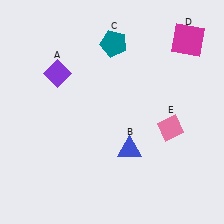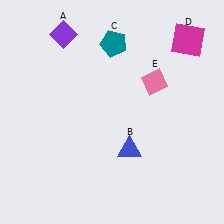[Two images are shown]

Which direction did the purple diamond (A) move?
The purple diamond (A) moved up.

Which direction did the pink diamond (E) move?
The pink diamond (E) moved up.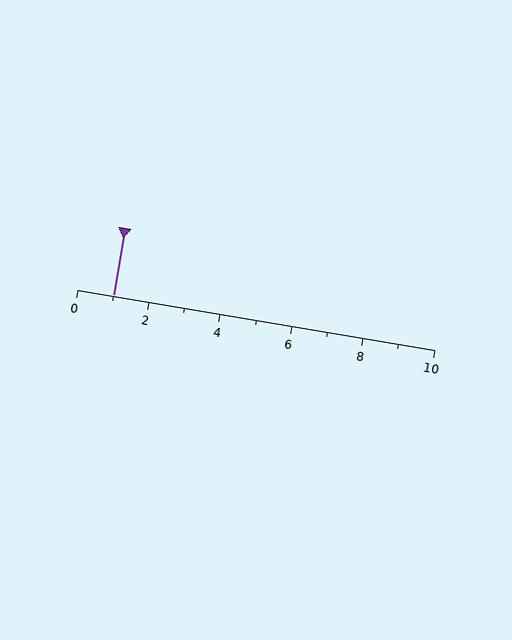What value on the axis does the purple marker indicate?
The marker indicates approximately 1.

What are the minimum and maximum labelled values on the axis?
The axis runs from 0 to 10.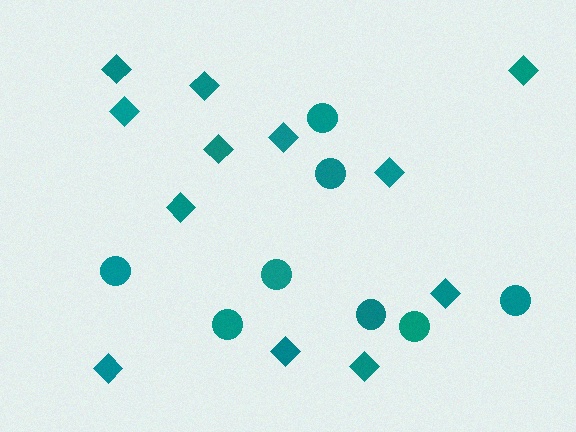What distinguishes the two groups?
There are 2 groups: one group of diamonds (12) and one group of circles (8).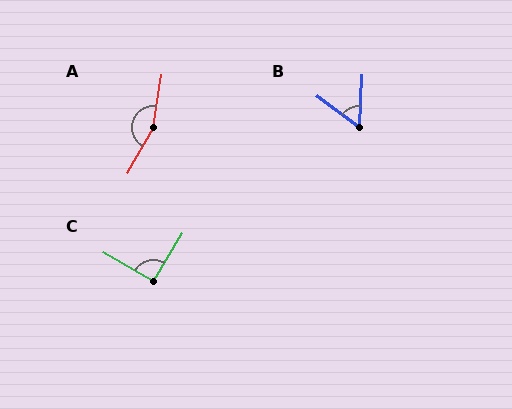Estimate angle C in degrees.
Approximately 89 degrees.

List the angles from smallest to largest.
B (55°), C (89°), A (159°).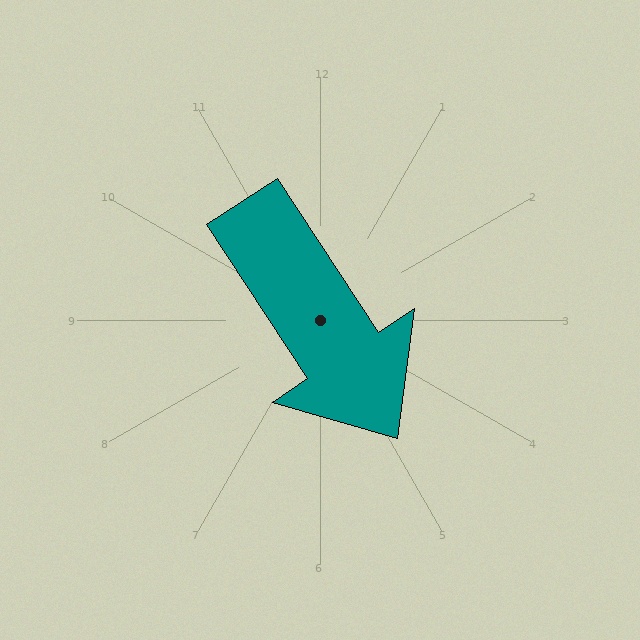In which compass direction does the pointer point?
Southeast.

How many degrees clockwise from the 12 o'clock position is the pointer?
Approximately 147 degrees.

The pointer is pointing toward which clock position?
Roughly 5 o'clock.